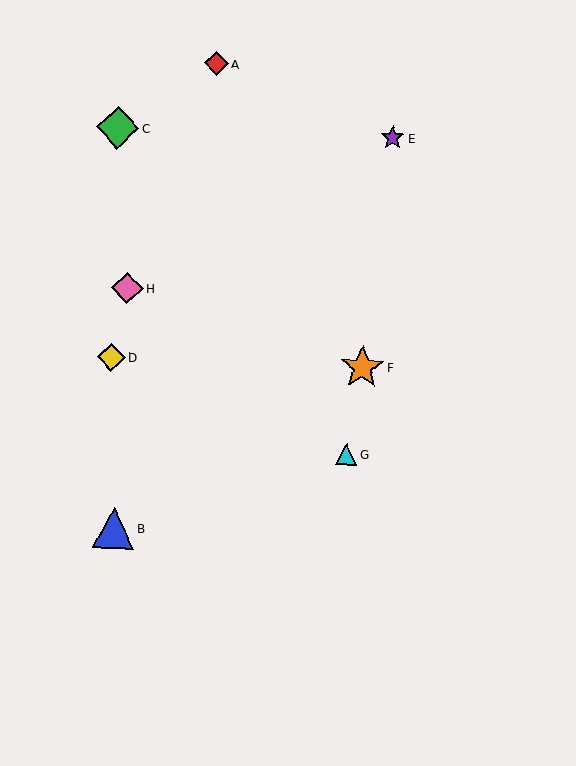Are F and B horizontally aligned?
No, F is at y≈367 and B is at y≈528.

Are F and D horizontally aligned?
Yes, both are at y≈367.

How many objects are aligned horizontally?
2 objects (D, F) are aligned horizontally.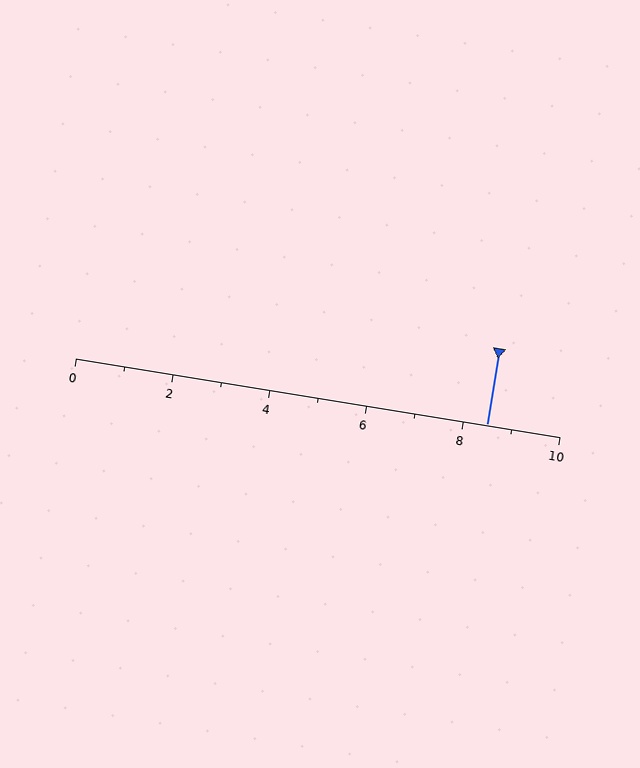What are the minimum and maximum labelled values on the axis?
The axis runs from 0 to 10.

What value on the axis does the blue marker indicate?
The marker indicates approximately 8.5.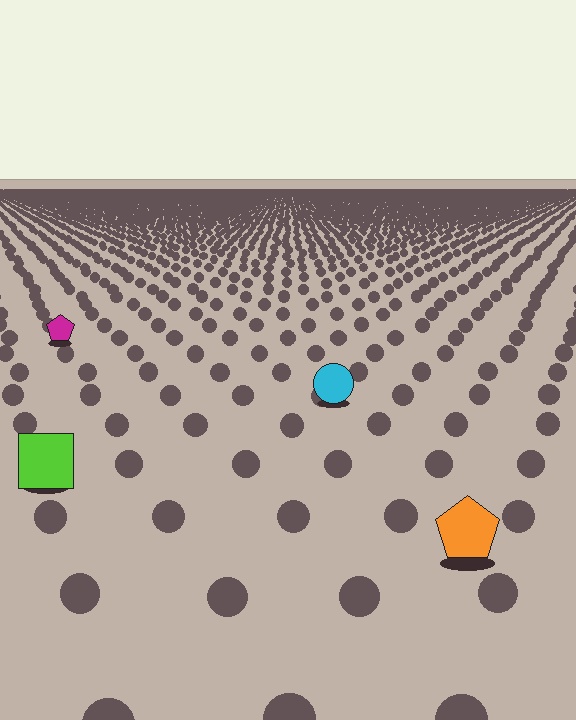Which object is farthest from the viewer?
The magenta pentagon is farthest from the viewer. It appears smaller and the ground texture around it is denser.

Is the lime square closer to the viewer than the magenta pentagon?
Yes. The lime square is closer — you can tell from the texture gradient: the ground texture is coarser near it.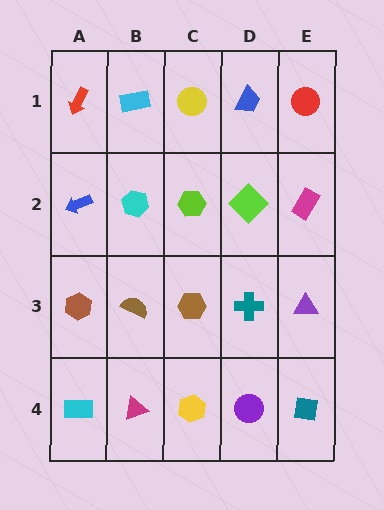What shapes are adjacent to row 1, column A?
A blue arrow (row 2, column A), a cyan rectangle (row 1, column B).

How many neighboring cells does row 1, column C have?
3.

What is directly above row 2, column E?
A red circle.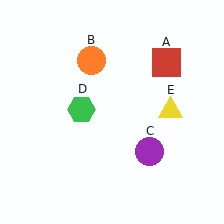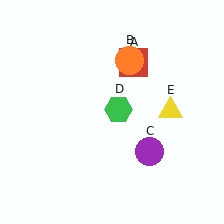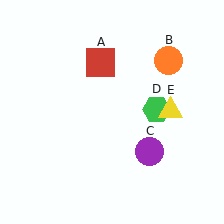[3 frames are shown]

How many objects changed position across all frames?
3 objects changed position: red square (object A), orange circle (object B), green hexagon (object D).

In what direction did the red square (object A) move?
The red square (object A) moved left.